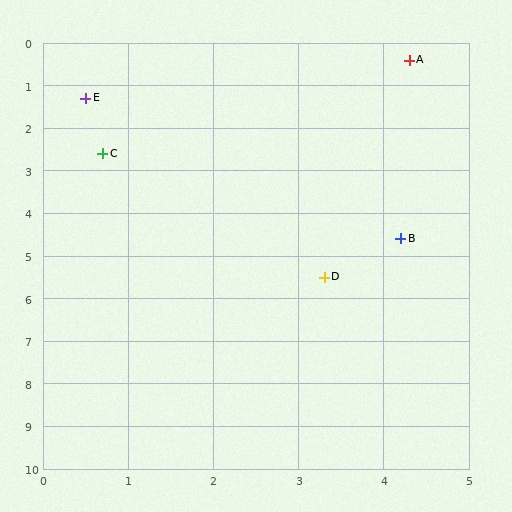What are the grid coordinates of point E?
Point E is at approximately (0.5, 1.3).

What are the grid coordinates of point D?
Point D is at approximately (3.3, 5.5).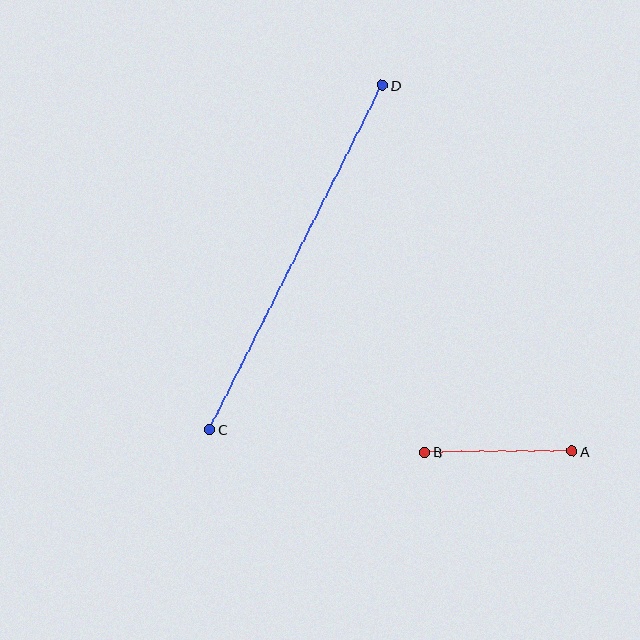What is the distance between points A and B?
The distance is approximately 147 pixels.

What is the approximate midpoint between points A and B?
The midpoint is at approximately (498, 452) pixels.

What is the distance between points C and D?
The distance is approximately 385 pixels.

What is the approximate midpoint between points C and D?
The midpoint is at approximately (296, 258) pixels.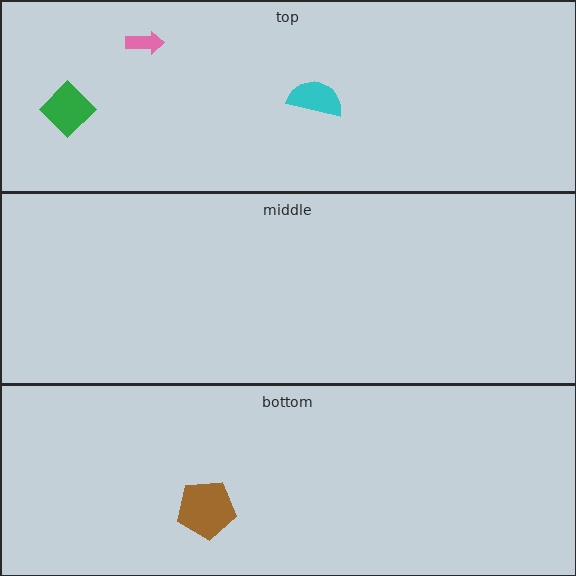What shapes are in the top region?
The cyan semicircle, the pink arrow, the green diamond.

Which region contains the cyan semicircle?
The top region.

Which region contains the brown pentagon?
The bottom region.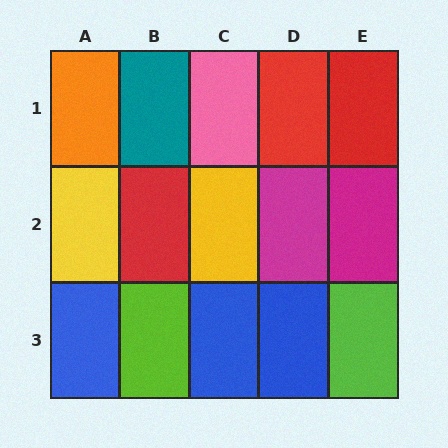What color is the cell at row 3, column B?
Lime.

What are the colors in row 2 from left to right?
Yellow, red, yellow, magenta, magenta.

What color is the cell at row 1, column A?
Orange.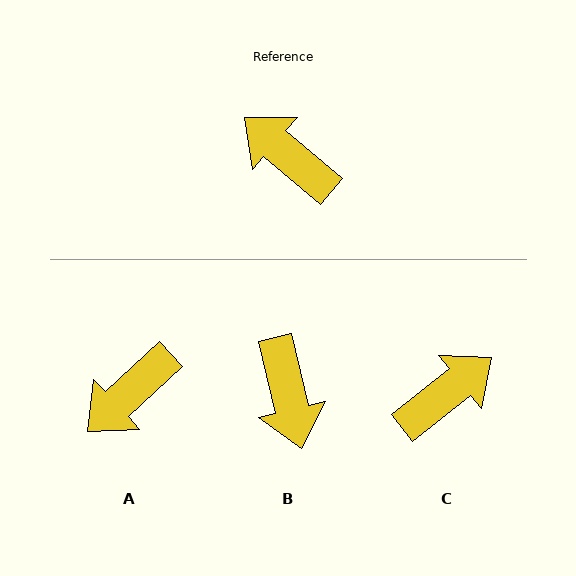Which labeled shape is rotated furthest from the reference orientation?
B, about 144 degrees away.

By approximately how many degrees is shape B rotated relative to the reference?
Approximately 144 degrees counter-clockwise.